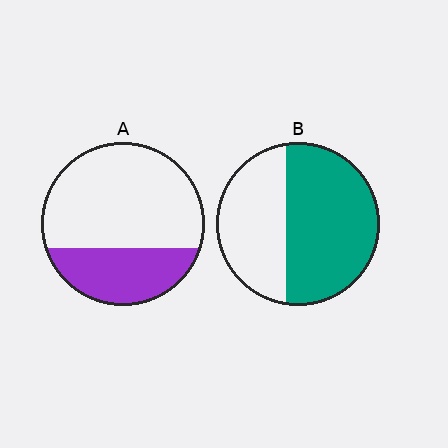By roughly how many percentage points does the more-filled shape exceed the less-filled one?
By roughly 30 percentage points (B over A).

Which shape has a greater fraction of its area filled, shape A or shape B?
Shape B.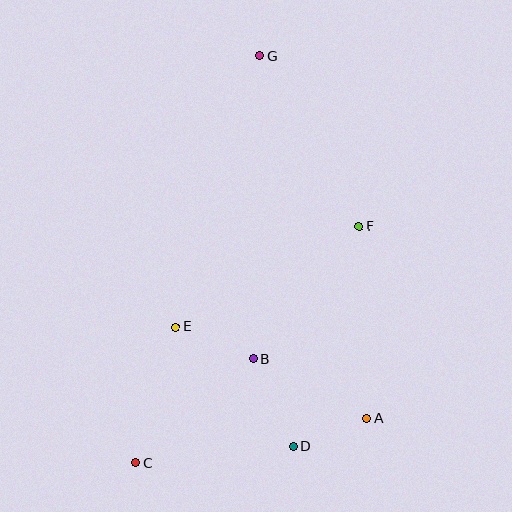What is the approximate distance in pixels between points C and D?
The distance between C and D is approximately 158 pixels.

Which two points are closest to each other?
Points A and D are closest to each other.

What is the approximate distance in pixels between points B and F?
The distance between B and F is approximately 170 pixels.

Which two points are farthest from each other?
Points C and G are farthest from each other.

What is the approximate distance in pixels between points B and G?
The distance between B and G is approximately 303 pixels.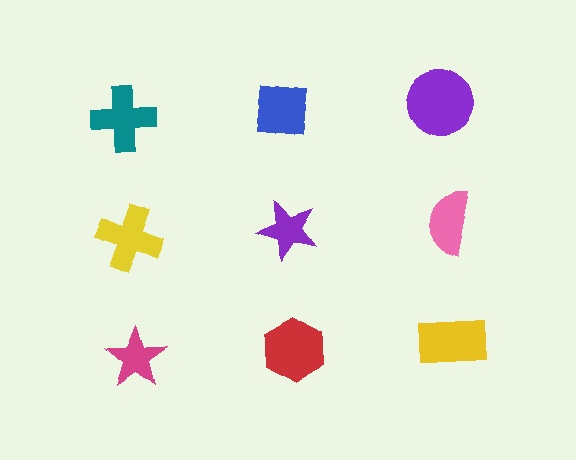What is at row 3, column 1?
A magenta star.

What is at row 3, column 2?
A red hexagon.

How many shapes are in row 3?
3 shapes.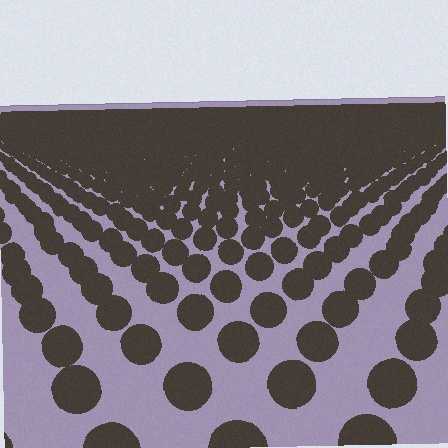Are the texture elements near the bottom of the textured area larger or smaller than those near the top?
Larger. Near the bottom, elements are closer to the viewer and appear at a bigger on-screen size.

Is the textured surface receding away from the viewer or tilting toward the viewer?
The surface is receding away from the viewer. Texture elements get smaller and denser toward the top.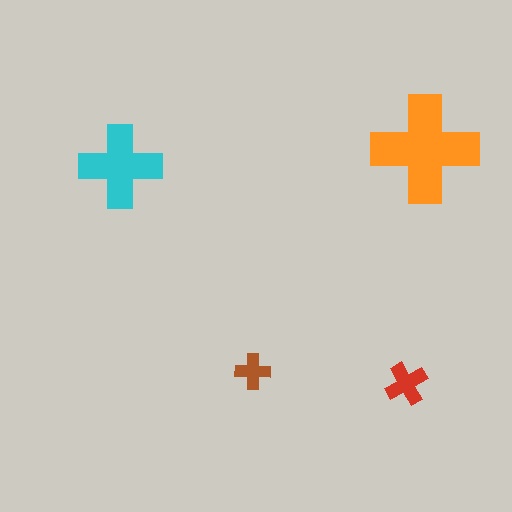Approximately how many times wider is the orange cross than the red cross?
About 2.5 times wider.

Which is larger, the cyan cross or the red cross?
The cyan one.